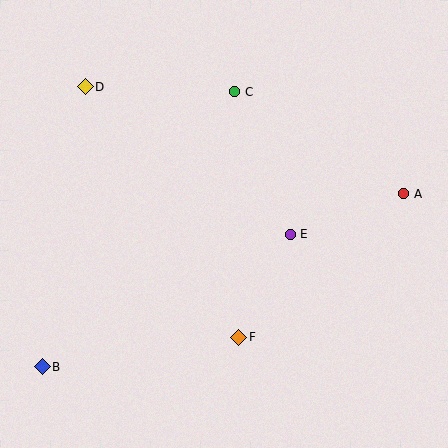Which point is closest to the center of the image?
Point E at (290, 234) is closest to the center.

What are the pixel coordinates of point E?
Point E is at (290, 234).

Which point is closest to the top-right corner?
Point A is closest to the top-right corner.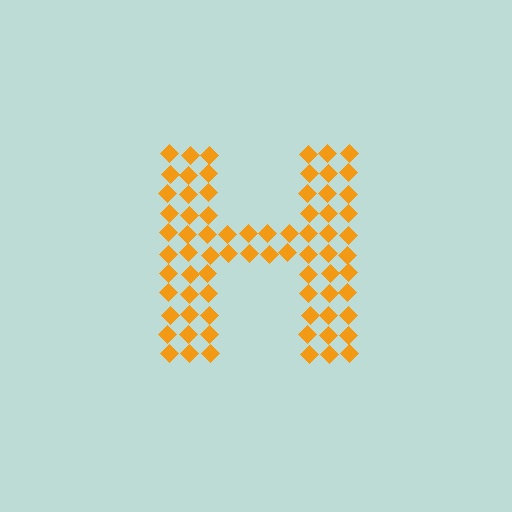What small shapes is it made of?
It is made of small diamonds.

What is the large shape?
The large shape is the letter H.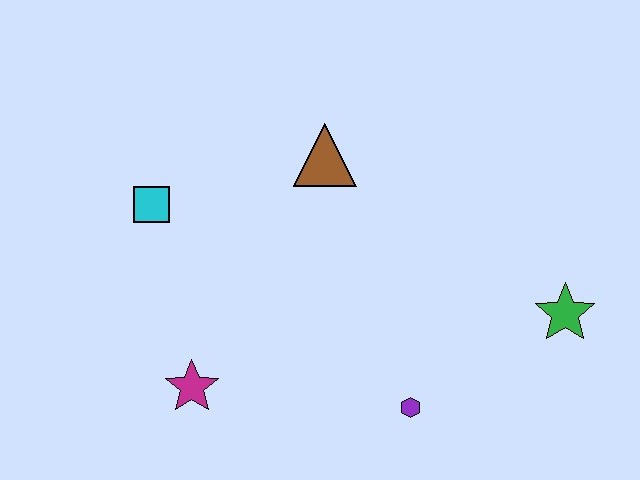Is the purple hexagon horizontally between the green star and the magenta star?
Yes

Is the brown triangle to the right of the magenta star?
Yes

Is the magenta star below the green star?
Yes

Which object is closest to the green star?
The purple hexagon is closest to the green star.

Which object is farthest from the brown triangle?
The green star is farthest from the brown triangle.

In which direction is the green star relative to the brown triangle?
The green star is to the right of the brown triangle.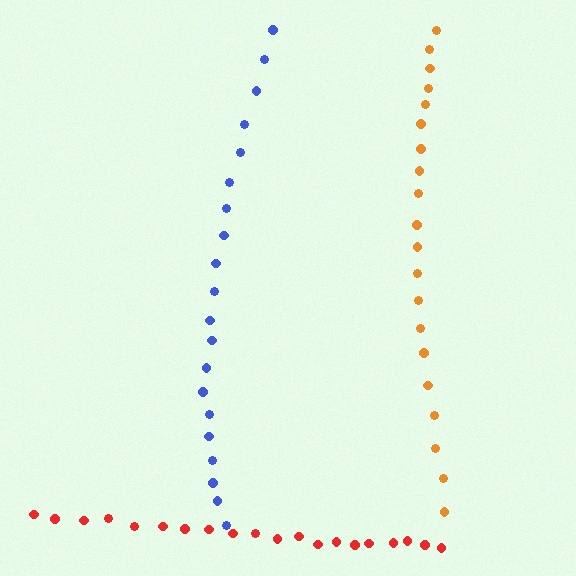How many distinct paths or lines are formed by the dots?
There are 3 distinct paths.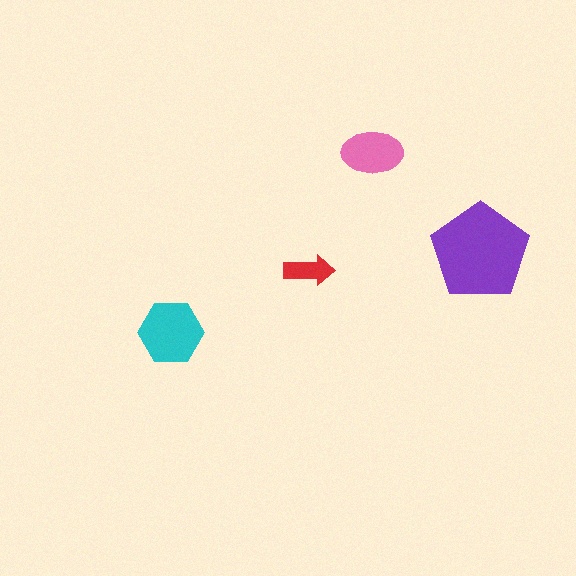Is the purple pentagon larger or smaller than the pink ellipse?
Larger.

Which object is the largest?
The purple pentagon.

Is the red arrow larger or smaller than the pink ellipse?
Smaller.